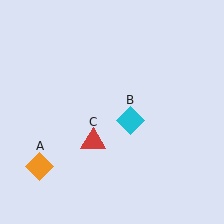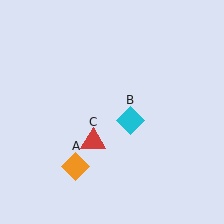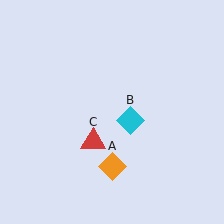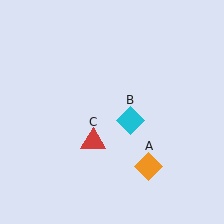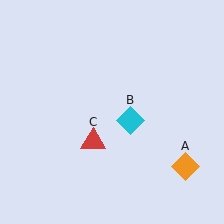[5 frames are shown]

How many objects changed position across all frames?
1 object changed position: orange diamond (object A).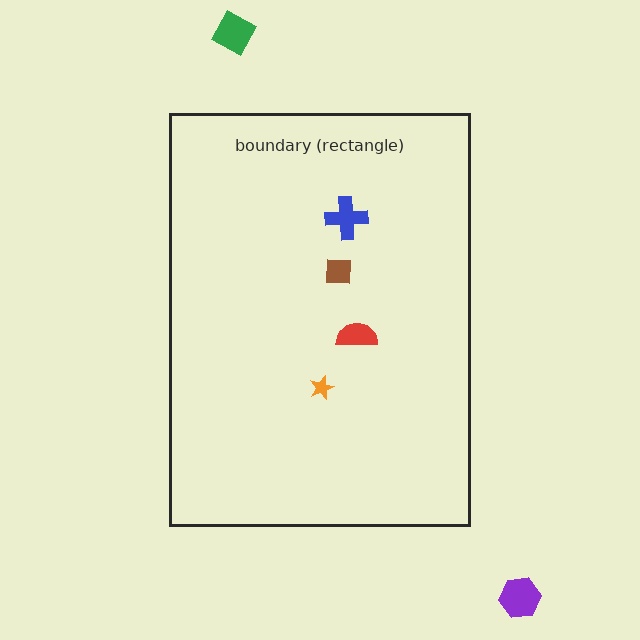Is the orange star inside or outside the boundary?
Inside.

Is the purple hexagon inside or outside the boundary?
Outside.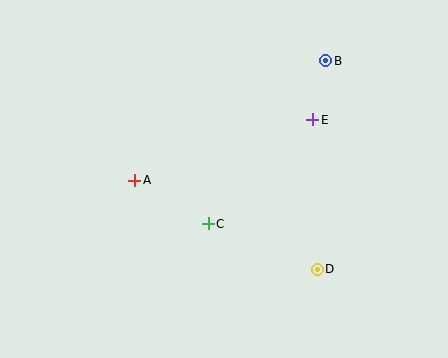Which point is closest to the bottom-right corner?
Point D is closest to the bottom-right corner.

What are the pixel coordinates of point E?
Point E is at (313, 120).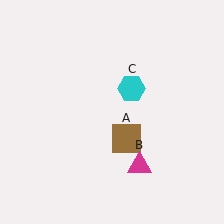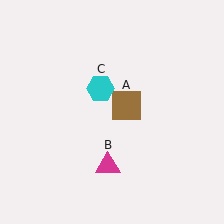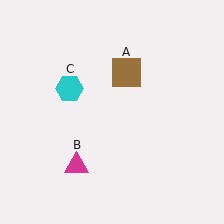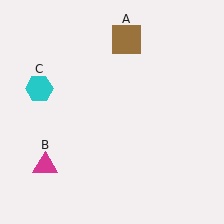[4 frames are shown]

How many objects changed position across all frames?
3 objects changed position: brown square (object A), magenta triangle (object B), cyan hexagon (object C).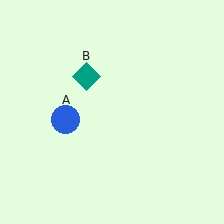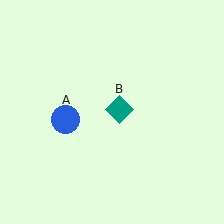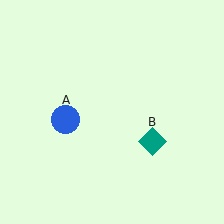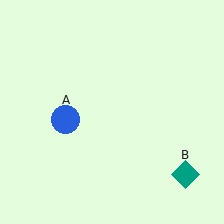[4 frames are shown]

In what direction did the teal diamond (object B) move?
The teal diamond (object B) moved down and to the right.